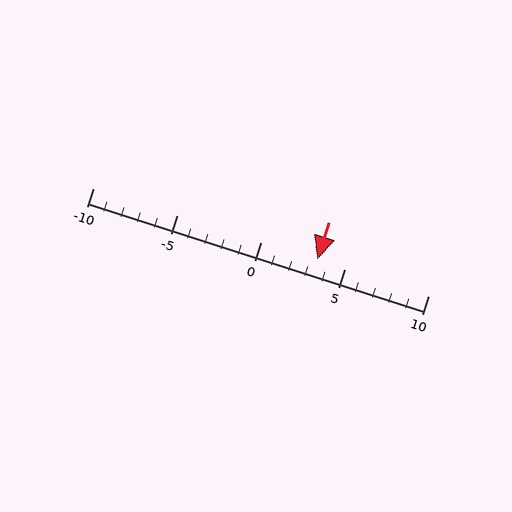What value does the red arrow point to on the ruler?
The red arrow points to approximately 3.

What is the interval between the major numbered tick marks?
The major tick marks are spaced 5 units apart.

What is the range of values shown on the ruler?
The ruler shows values from -10 to 10.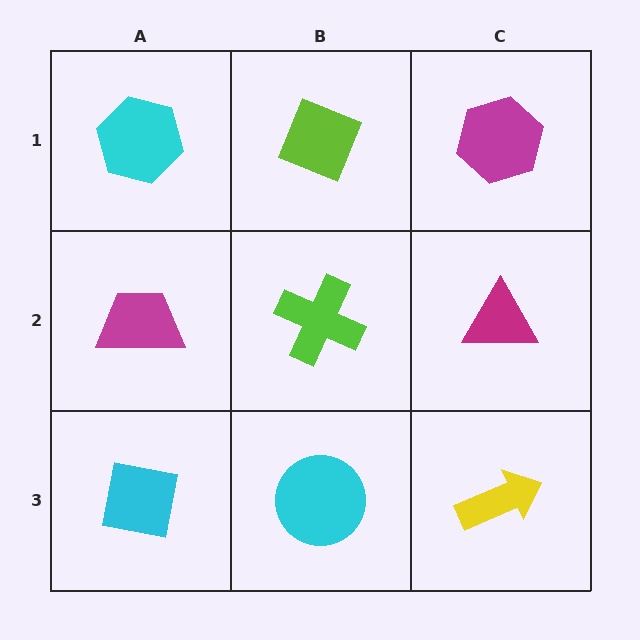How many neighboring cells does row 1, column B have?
3.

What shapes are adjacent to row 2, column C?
A magenta hexagon (row 1, column C), a yellow arrow (row 3, column C), a lime cross (row 2, column B).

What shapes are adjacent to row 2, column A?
A cyan hexagon (row 1, column A), a cyan square (row 3, column A), a lime cross (row 2, column B).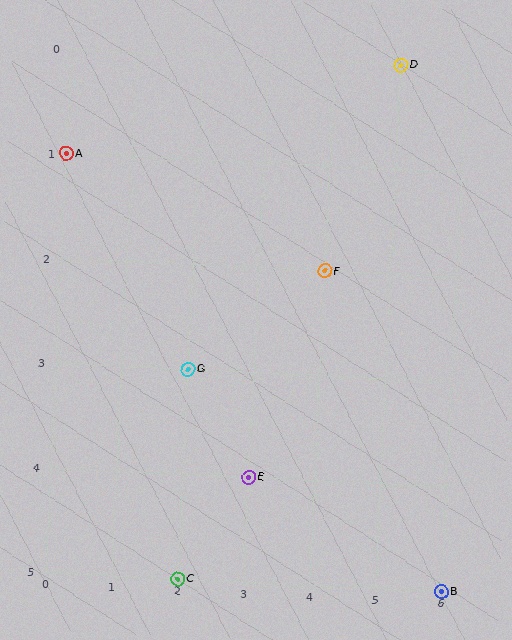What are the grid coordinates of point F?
Point F is at grid coordinates (4, 2).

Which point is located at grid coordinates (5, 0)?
Point D is at (5, 0).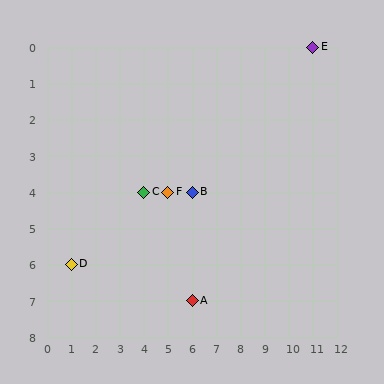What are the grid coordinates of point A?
Point A is at grid coordinates (6, 7).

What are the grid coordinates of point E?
Point E is at grid coordinates (11, 0).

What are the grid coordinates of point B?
Point B is at grid coordinates (6, 4).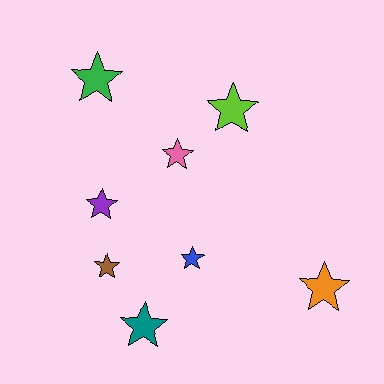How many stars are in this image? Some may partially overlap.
There are 8 stars.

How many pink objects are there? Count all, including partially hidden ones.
There is 1 pink object.